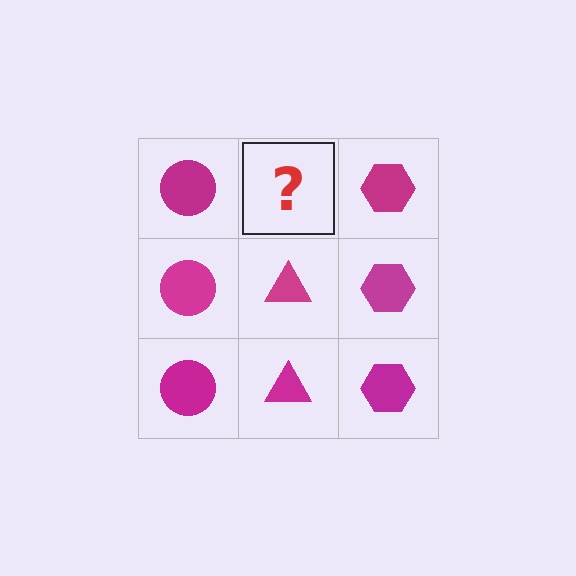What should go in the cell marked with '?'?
The missing cell should contain a magenta triangle.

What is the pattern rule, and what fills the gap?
The rule is that each column has a consistent shape. The gap should be filled with a magenta triangle.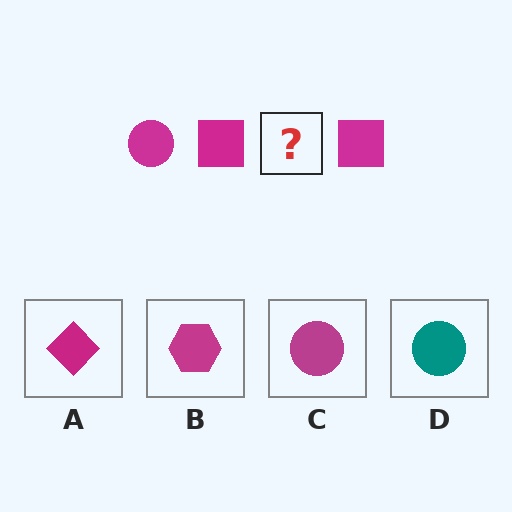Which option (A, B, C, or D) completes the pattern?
C.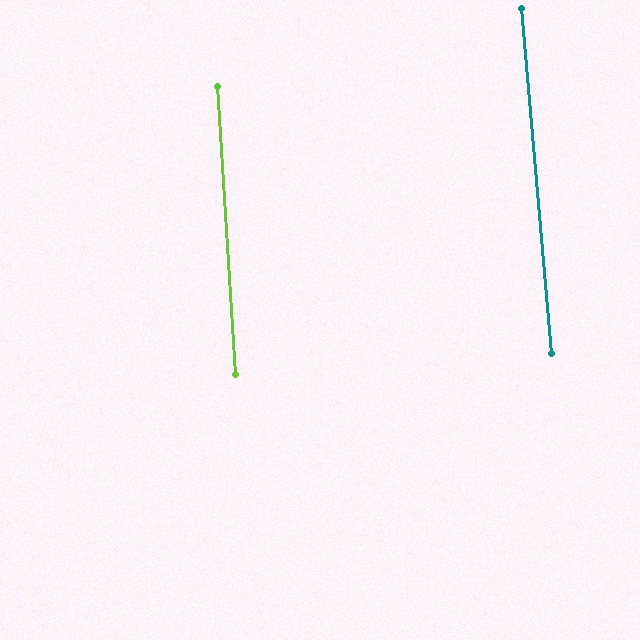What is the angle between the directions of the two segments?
Approximately 1 degree.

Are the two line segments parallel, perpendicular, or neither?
Parallel — their directions differ by only 1.4°.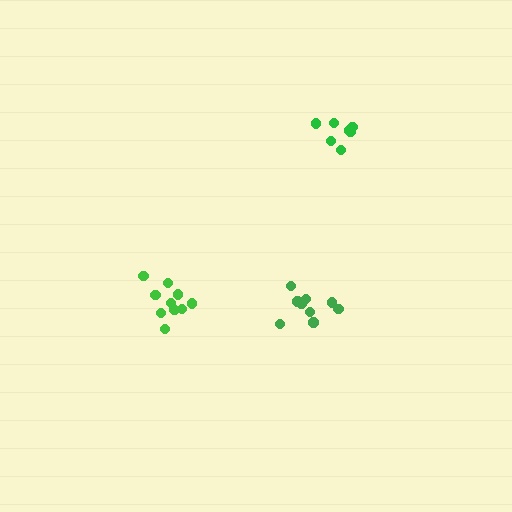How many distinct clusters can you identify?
There are 3 distinct clusters.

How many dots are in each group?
Group 1: 8 dots, Group 2: 9 dots, Group 3: 10 dots (27 total).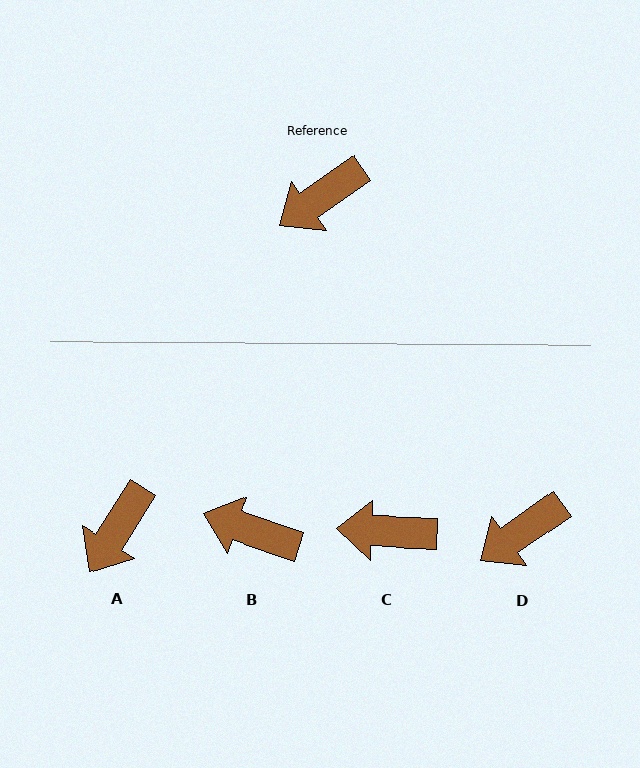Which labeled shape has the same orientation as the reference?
D.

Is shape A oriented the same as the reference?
No, it is off by about 23 degrees.